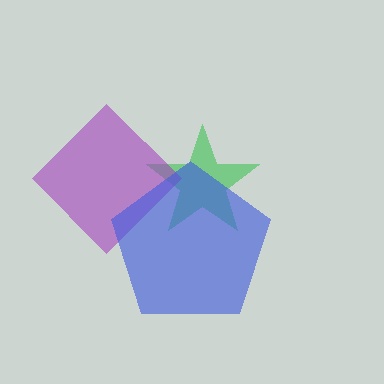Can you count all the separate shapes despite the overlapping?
Yes, there are 3 separate shapes.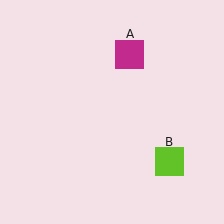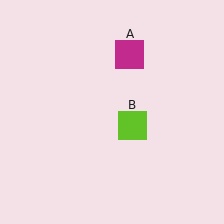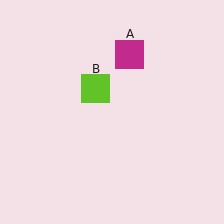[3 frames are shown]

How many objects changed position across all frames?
1 object changed position: lime square (object B).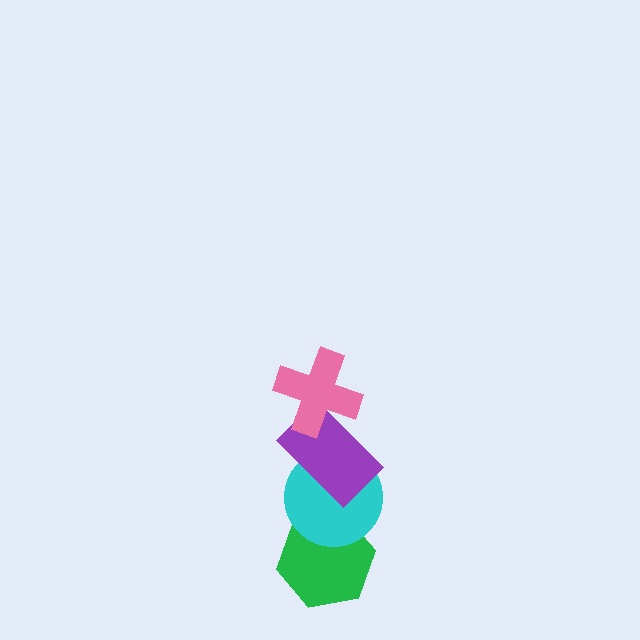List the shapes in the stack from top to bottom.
From top to bottom: the pink cross, the purple rectangle, the cyan circle, the green hexagon.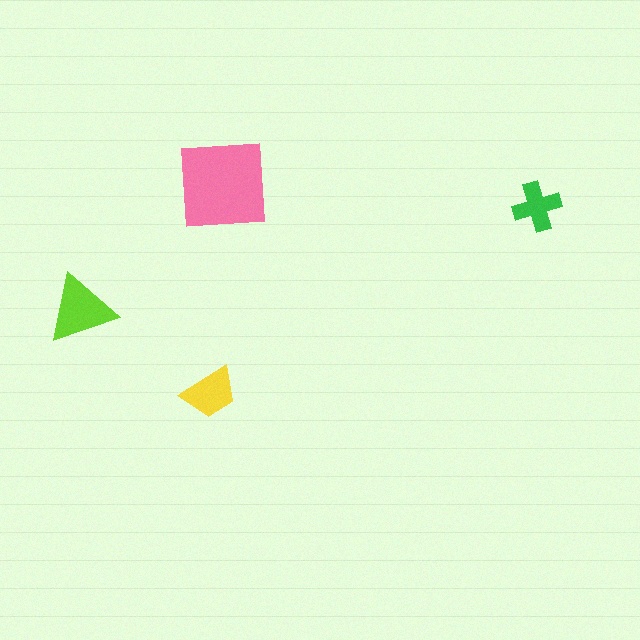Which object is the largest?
The pink square.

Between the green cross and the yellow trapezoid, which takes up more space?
The yellow trapezoid.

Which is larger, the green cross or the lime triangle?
The lime triangle.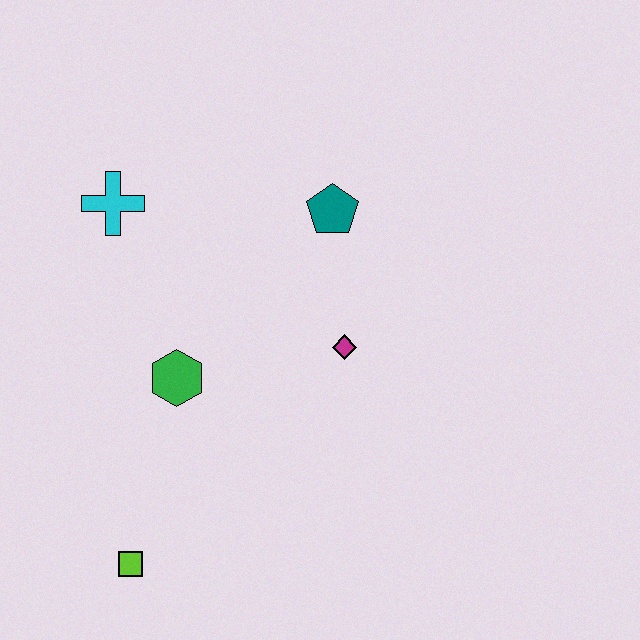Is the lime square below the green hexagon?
Yes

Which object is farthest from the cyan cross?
The lime square is farthest from the cyan cross.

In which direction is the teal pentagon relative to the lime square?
The teal pentagon is above the lime square.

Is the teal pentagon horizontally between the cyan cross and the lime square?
No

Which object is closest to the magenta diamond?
The teal pentagon is closest to the magenta diamond.